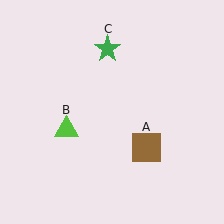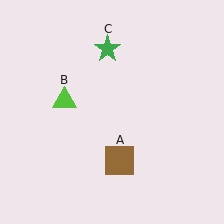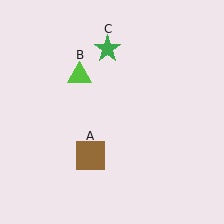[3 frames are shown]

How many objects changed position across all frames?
2 objects changed position: brown square (object A), lime triangle (object B).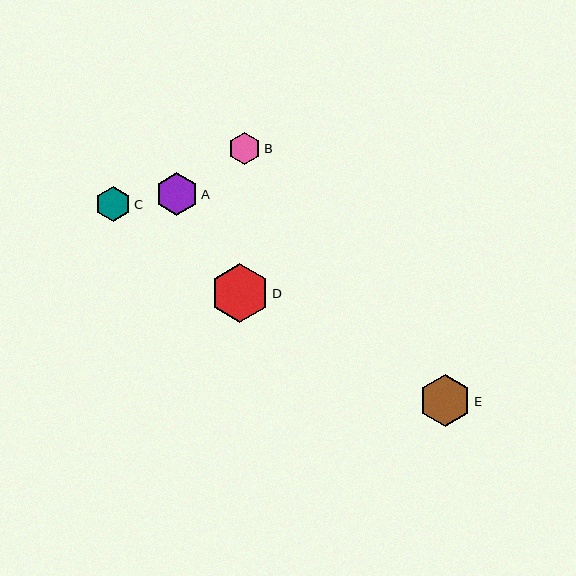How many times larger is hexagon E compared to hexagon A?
Hexagon E is approximately 1.2 times the size of hexagon A.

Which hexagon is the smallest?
Hexagon B is the smallest with a size of approximately 32 pixels.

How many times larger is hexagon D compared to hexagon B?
Hexagon D is approximately 1.8 times the size of hexagon B.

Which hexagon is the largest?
Hexagon D is the largest with a size of approximately 59 pixels.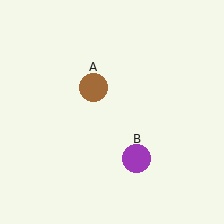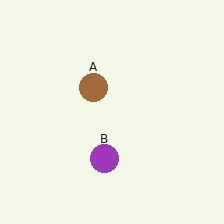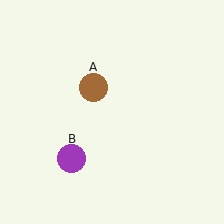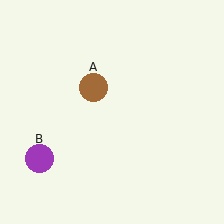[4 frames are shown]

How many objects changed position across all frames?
1 object changed position: purple circle (object B).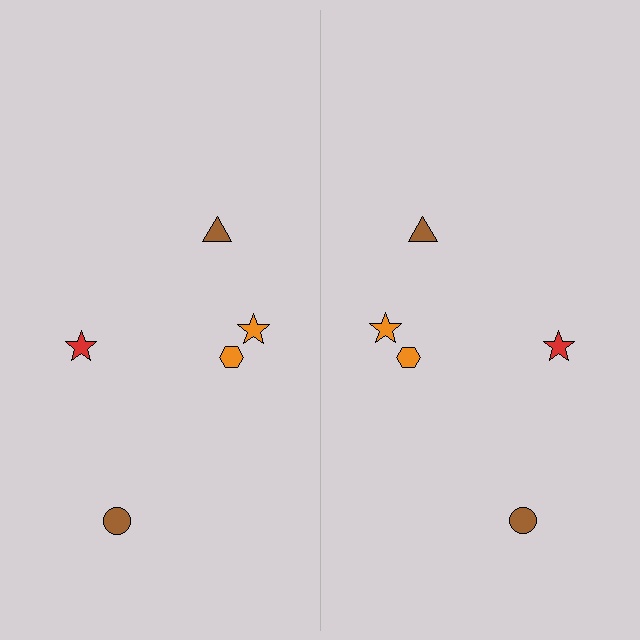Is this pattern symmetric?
Yes, this pattern has bilateral (reflection) symmetry.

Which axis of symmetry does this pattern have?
The pattern has a vertical axis of symmetry running through the center of the image.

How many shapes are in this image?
There are 10 shapes in this image.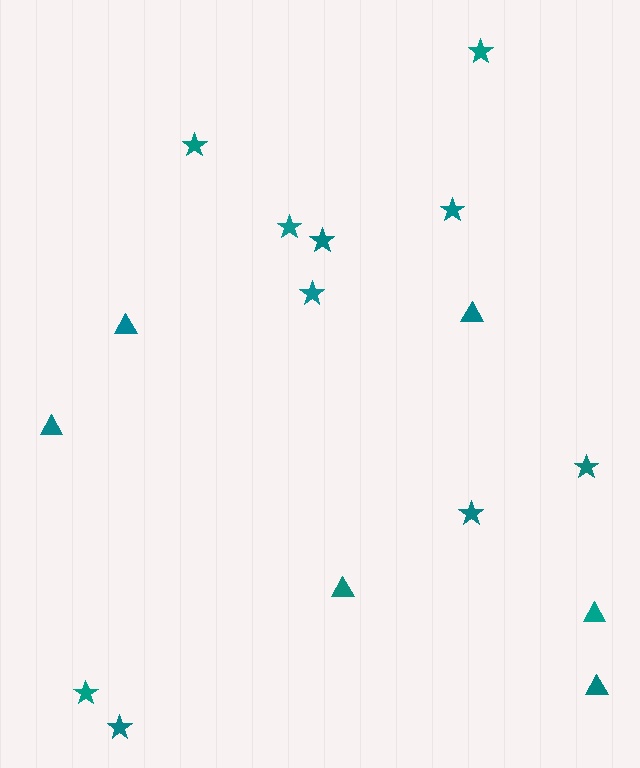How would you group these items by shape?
There are 2 groups: one group of stars (10) and one group of triangles (6).